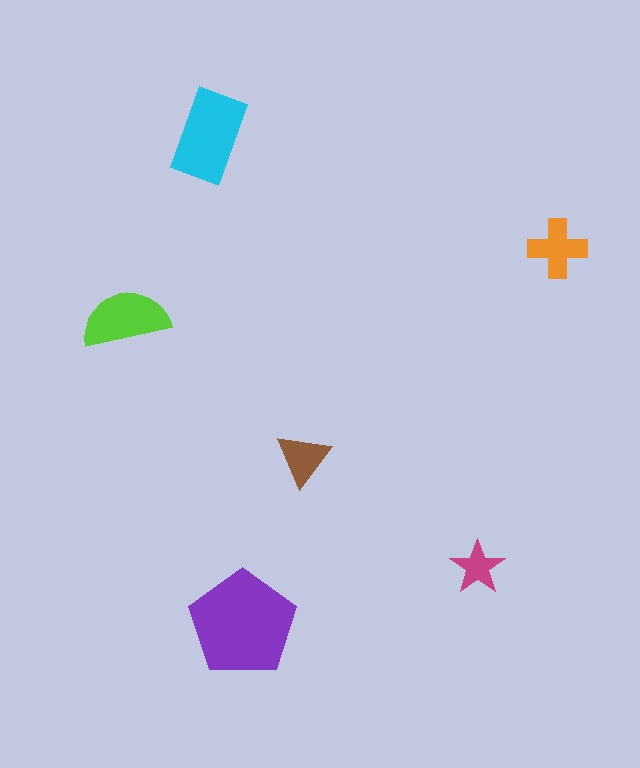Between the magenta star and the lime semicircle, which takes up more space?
The lime semicircle.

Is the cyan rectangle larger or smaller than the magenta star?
Larger.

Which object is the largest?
The purple pentagon.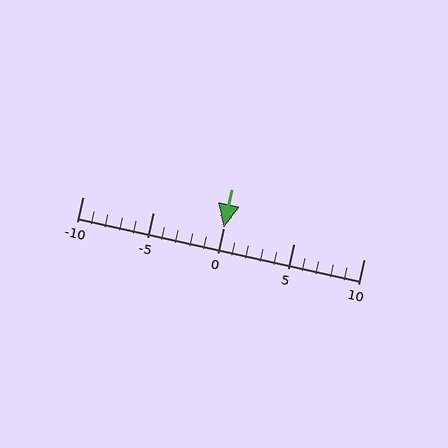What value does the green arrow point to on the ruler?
The green arrow points to approximately 0.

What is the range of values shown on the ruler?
The ruler shows values from -10 to 10.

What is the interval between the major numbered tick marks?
The major tick marks are spaced 5 units apart.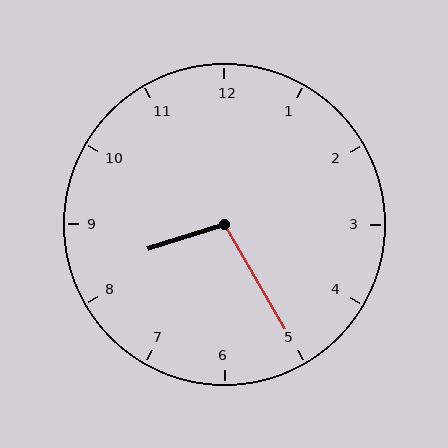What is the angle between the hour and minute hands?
Approximately 102 degrees.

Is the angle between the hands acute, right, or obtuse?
It is obtuse.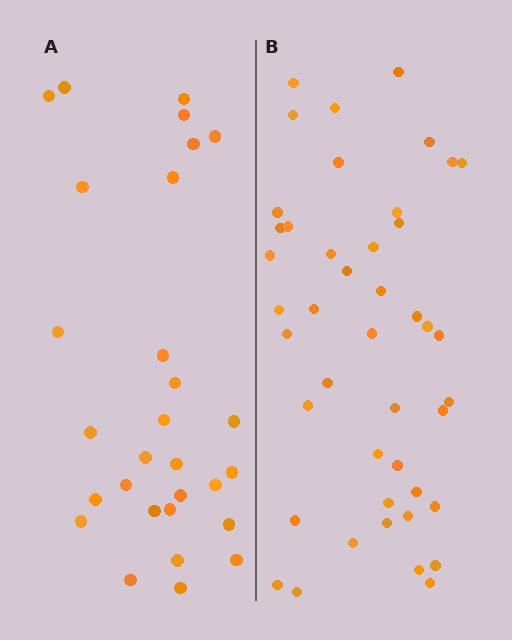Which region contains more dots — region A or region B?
Region B (the right region) has more dots.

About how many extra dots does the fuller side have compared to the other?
Region B has approximately 15 more dots than region A.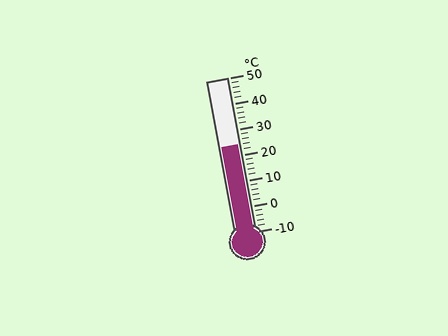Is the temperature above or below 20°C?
The temperature is above 20°C.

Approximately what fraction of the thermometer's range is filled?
The thermometer is filled to approximately 55% of its range.